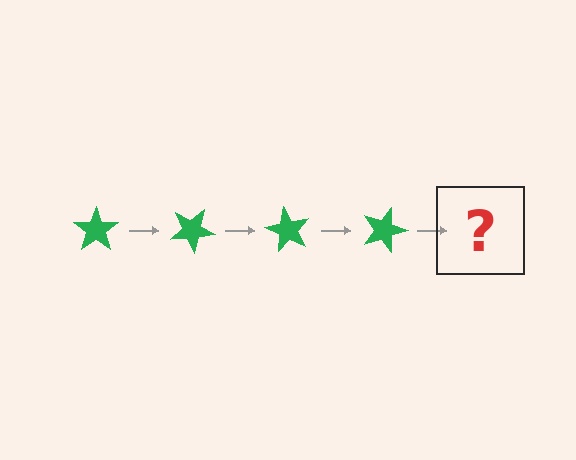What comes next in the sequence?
The next element should be a green star rotated 120 degrees.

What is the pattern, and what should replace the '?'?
The pattern is that the star rotates 30 degrees each step. The '?' should be a green star rotated 120 degrees.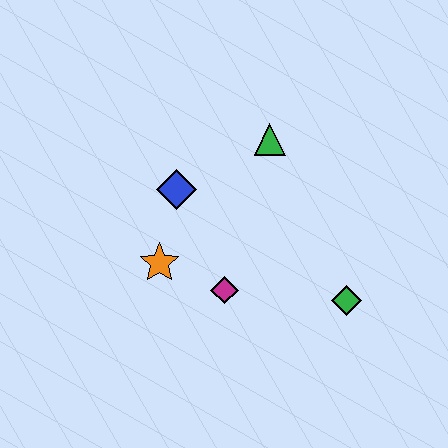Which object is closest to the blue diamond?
The orange star is closest to the blue diamond.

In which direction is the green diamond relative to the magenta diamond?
The green diamond is to the right of the magenta diamond.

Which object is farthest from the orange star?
The green diamond is farthest from the orange star.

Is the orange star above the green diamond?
Yes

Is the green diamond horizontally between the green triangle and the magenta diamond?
No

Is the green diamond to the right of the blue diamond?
Yes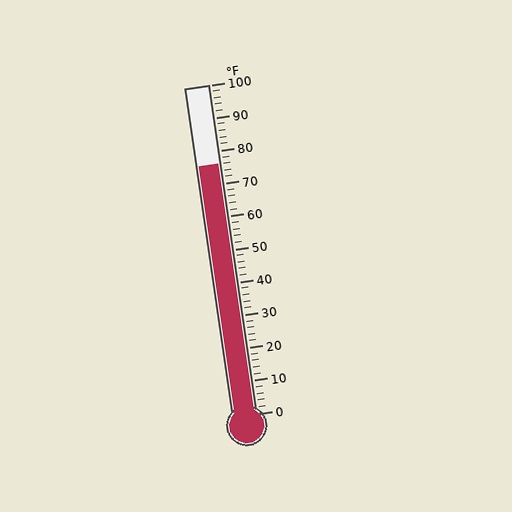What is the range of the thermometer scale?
The thermometer scale ranges from 0°F to 100°F.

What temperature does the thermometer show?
The thermometer shows approximately 76°F.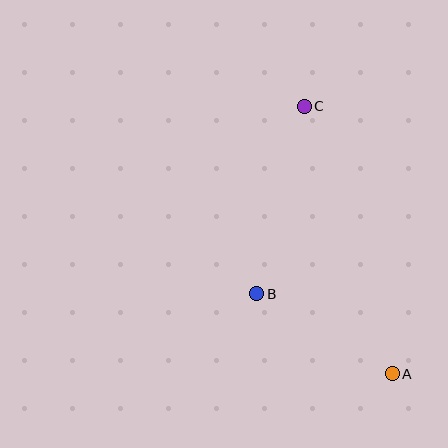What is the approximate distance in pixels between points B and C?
The distance between B and C is approximately 193 pixels.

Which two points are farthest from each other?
Points A and C are farthest from each other.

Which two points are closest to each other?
Points A and B are closest to each other.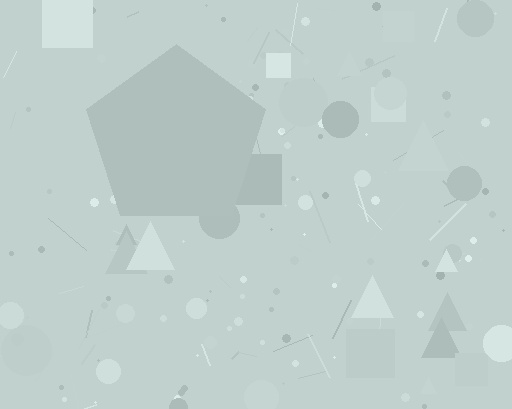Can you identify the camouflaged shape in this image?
The camouflaged shape is a pentagon.